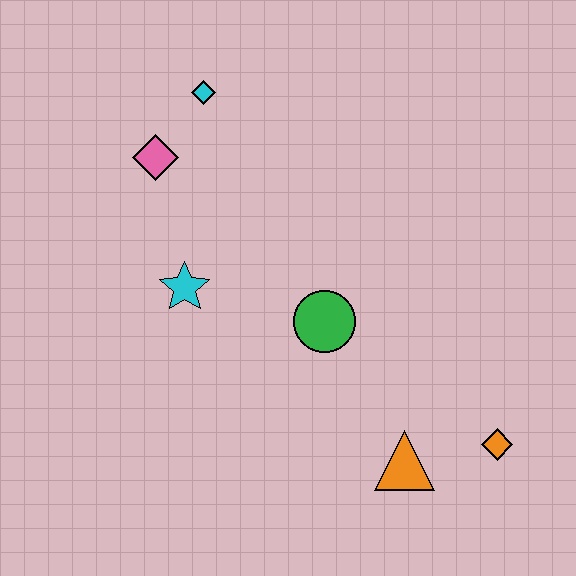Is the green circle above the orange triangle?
Yes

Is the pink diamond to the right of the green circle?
No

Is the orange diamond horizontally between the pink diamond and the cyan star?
No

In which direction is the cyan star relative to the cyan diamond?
The cyan star is below the cyan diamond.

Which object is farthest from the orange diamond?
The cyan diamond is farthest from the orange diamond.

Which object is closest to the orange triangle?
The orange diamond is closest to the orange triangle.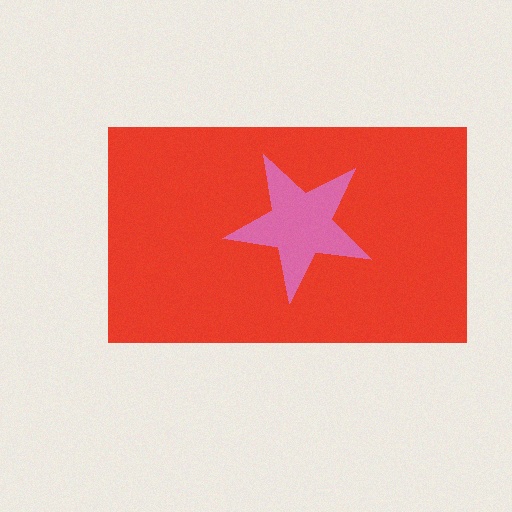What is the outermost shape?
The red rectangle.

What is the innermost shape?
The pink star.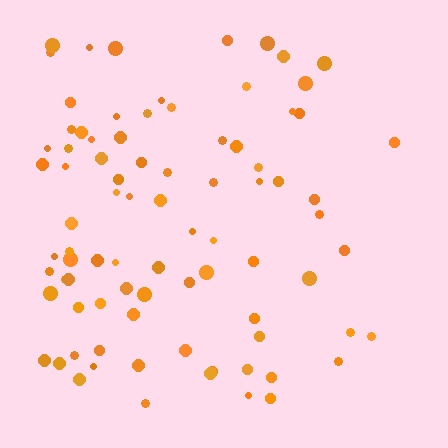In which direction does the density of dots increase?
From right to left, with the left side densest.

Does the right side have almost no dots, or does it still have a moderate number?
Still a moderate number, just noticeably fewer than the left.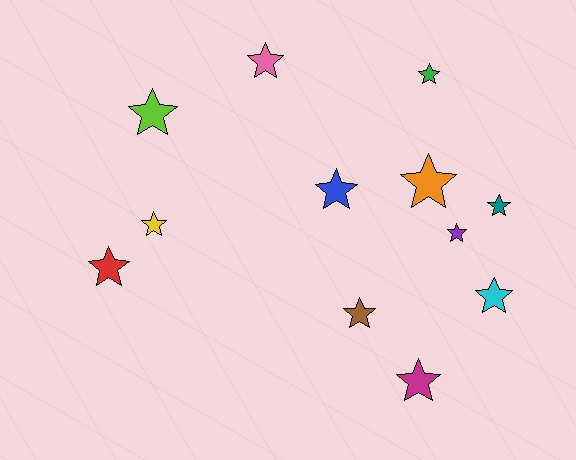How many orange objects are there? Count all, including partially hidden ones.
There is 1 orange object.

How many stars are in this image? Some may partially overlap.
There are 12 stars.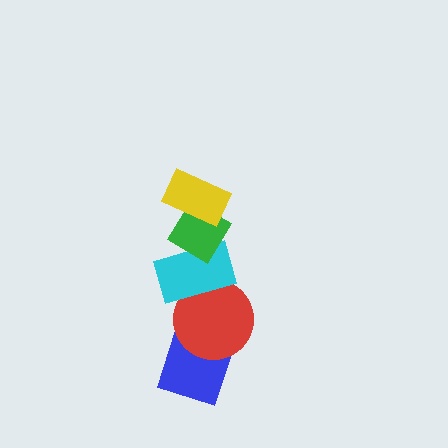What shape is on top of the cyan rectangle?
The green diamond is on top of the cyan rectangle.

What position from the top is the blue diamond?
The blue diamond is 5th from the top.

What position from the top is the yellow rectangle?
The yellow rectangle is 1st from the top.